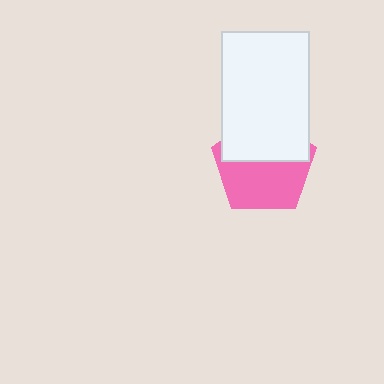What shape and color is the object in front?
The object in front is a white rectangle.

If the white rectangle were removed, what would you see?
You would see the complete pink pentagon.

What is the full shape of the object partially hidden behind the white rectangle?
The partially hidden object is a pink pentagon.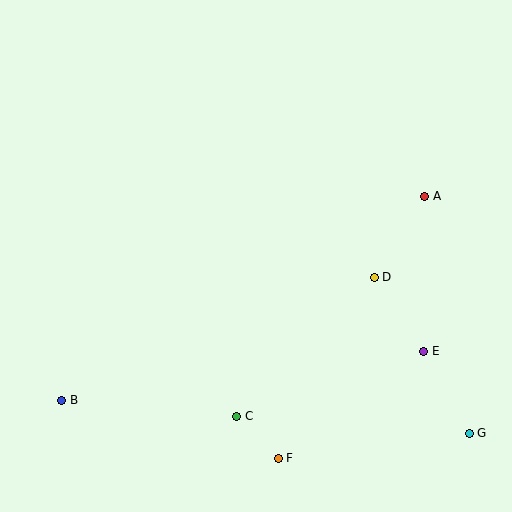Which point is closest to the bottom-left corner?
Point B is closest to the bottom-left corner.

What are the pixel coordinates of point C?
Point C is at (237, 417).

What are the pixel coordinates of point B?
Point B is at (62, 401).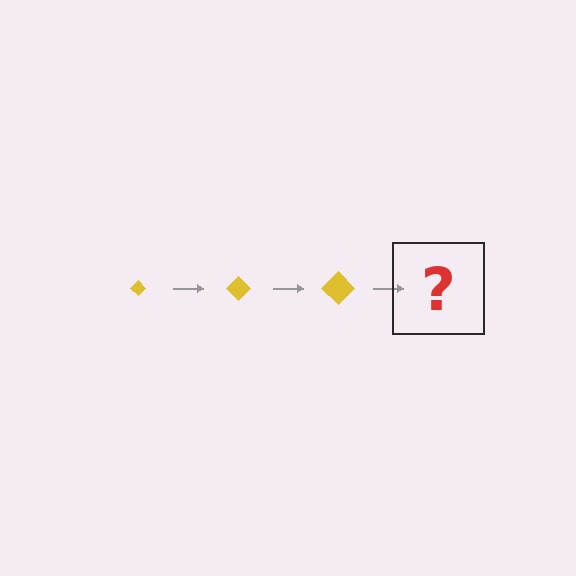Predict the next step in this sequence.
The next step is a yellow diamond, larger than the previous one.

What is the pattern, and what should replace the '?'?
The pattern is that the diamond gets progressively larger each step. The '?' should be a yellow diamond, larger than the previous one.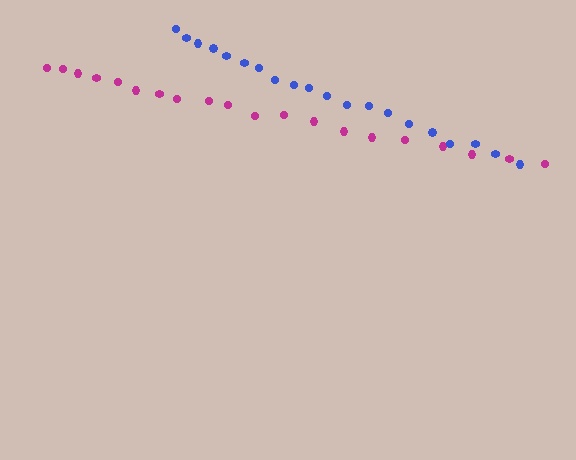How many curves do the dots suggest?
There are 2 distinct paths.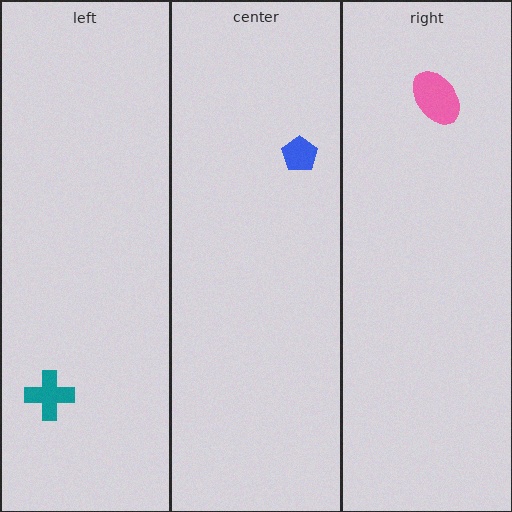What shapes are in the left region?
The teal cross.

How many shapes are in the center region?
1.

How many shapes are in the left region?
1.